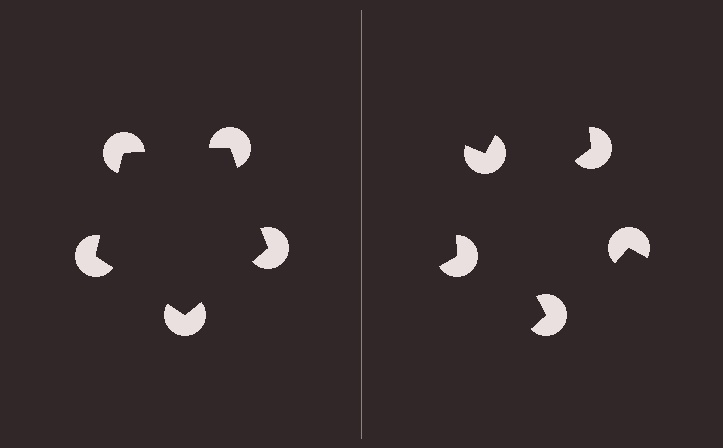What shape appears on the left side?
An illusory pentagon.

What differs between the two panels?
The pac-man discs are positioned identically on both sides; only the wedge orientations differ. On the left they align to a pentagon; on the right they are misaligned.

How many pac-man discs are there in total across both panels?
10 — 5 on each side.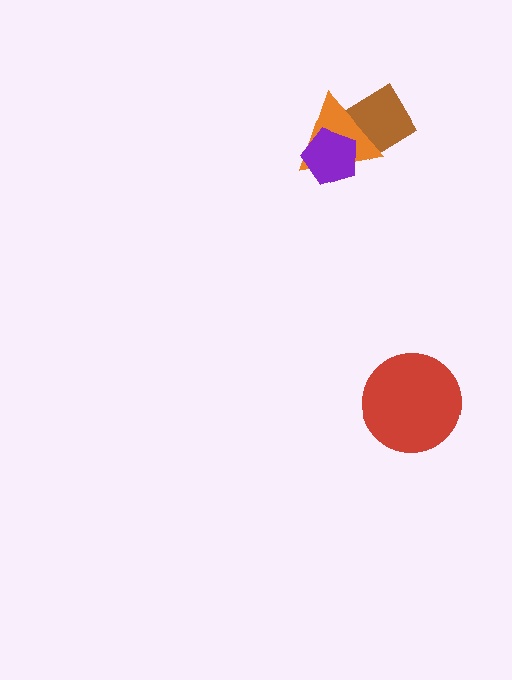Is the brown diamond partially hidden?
Yes, it is partially covered by another shape.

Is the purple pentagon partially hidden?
No, no other shape covers it.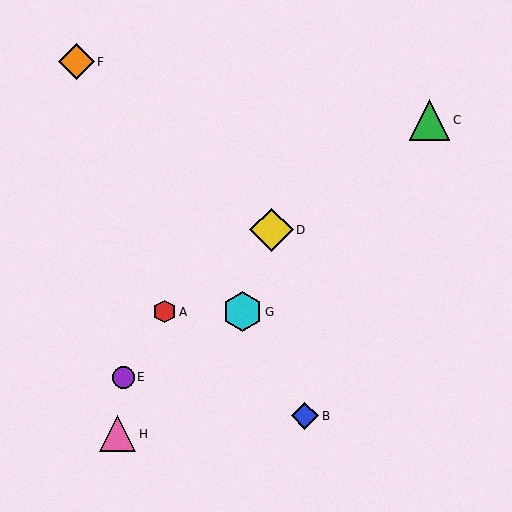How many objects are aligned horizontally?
2 objects (A, G) are aligned horizontally.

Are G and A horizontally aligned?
Yes, both are at y≈312.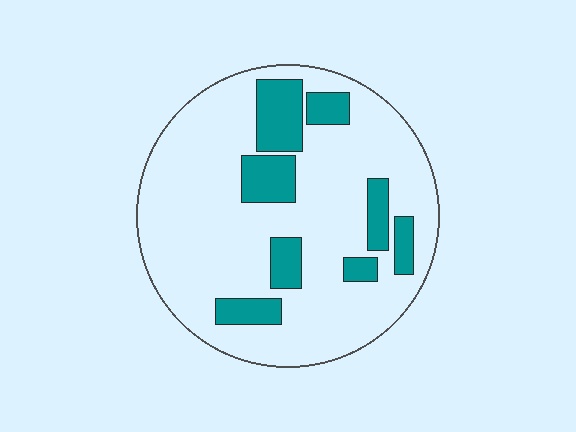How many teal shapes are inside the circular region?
8.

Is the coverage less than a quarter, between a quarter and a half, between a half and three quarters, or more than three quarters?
Less than a quarter.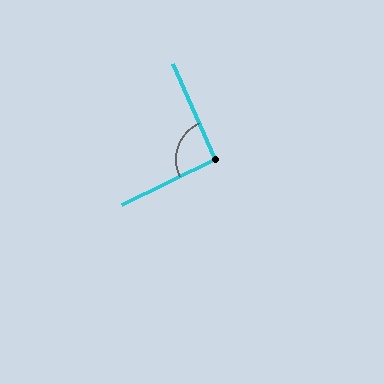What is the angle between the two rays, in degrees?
Approximately 92 degrees.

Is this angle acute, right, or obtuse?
It is approximately a right angle.